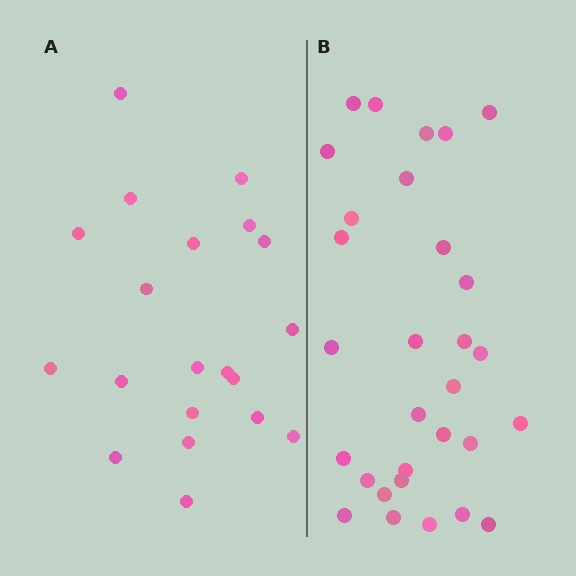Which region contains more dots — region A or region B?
Region B (the right region) has more dots.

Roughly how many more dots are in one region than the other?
Region B has roughly 10 or so more dots than region A.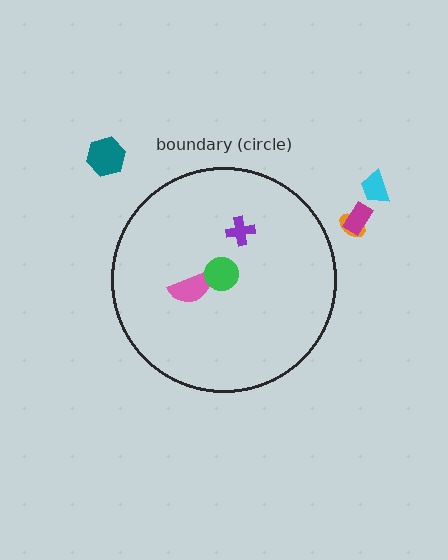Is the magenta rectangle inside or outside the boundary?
Outside.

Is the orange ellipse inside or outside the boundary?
Outside.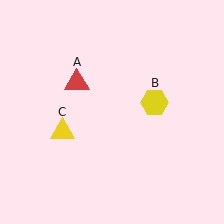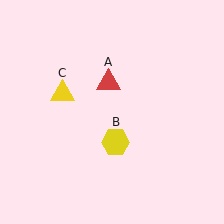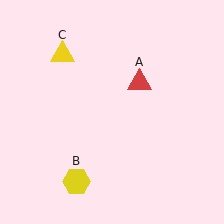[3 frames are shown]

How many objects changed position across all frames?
3 objects changed position: red triangle (object A), yellow hexagon (object B), yellow triangle (object C).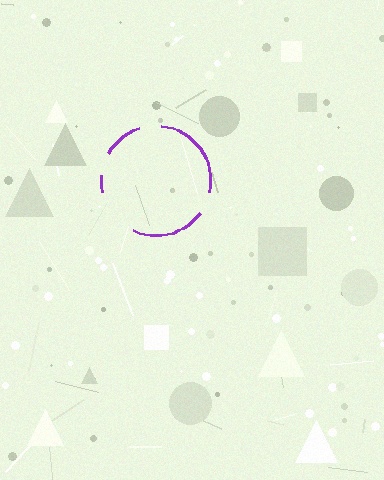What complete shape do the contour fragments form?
The contour fragments form a circle.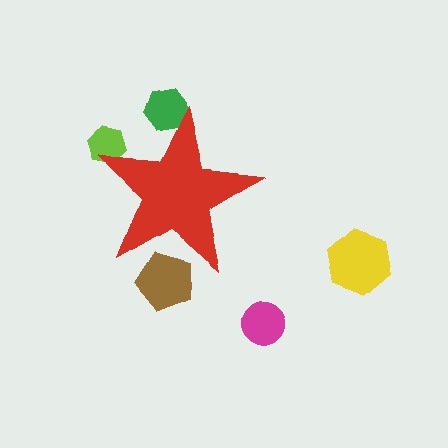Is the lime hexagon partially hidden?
Yes, the lime hexagon is partially hidden behind the red star.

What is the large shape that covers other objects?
A red star.